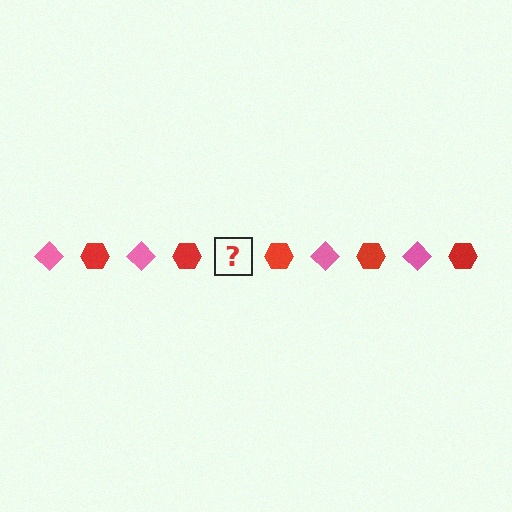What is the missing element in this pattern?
The missing element is a pink diamond.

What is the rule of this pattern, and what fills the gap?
The rule is that the pattern alternates between pink diamond and red hexagon. The gap should be filled with a pink diamond.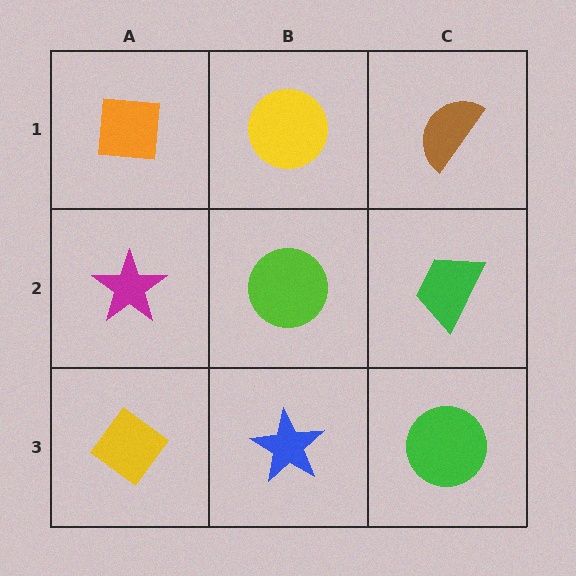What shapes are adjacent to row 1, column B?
A lime circle (row 2, column B), an orange square (row 1, column A), a brown semicircle (row 1, column C).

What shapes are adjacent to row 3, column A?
A magenta star (row 2, column A), a blue star (row 3, column B).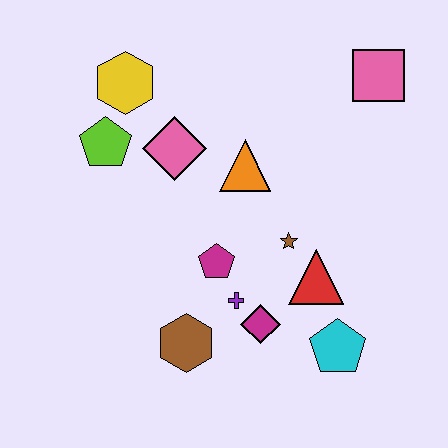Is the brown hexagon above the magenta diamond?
No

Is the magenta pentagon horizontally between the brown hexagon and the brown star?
Yes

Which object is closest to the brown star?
The red triangle is closest to the brown star.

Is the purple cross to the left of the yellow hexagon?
No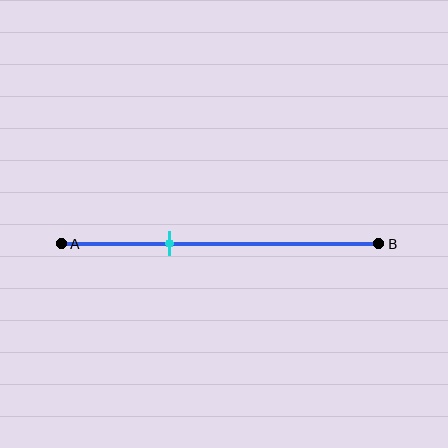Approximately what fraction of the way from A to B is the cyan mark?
The cyan mark is approximately 35% of the way from A to B.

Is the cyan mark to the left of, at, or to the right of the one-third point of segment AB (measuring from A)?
The cyan mark is approximately at the one-third point of segment AB.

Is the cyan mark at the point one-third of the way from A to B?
Yes, the mark is approximately at the one-third point.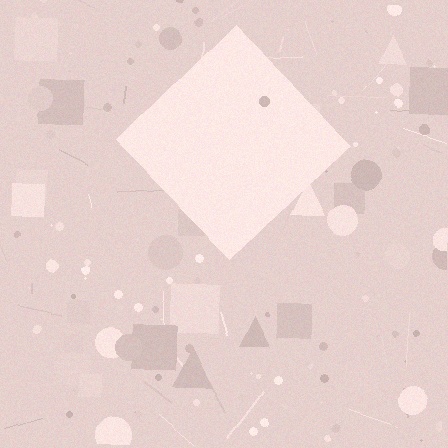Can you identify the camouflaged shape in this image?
The camouflaged shape is a diamond.